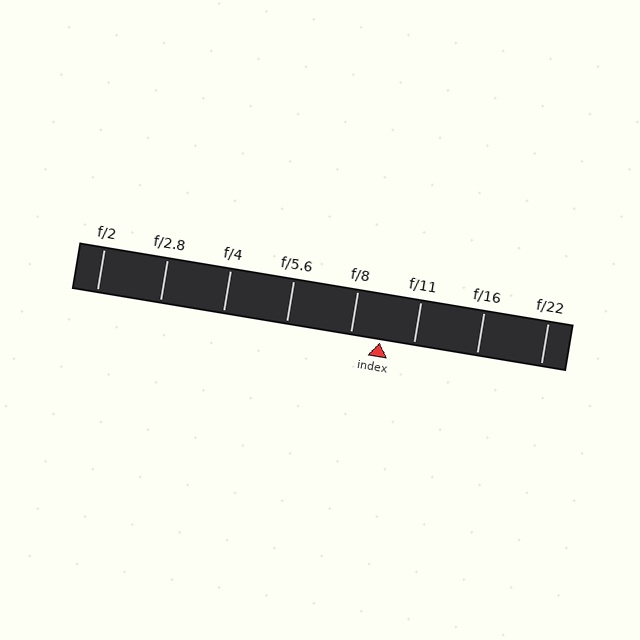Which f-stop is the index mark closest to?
The index mark is closest to f/8.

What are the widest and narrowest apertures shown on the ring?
The widest aperture shown is f/2 and the narrowest is f/22.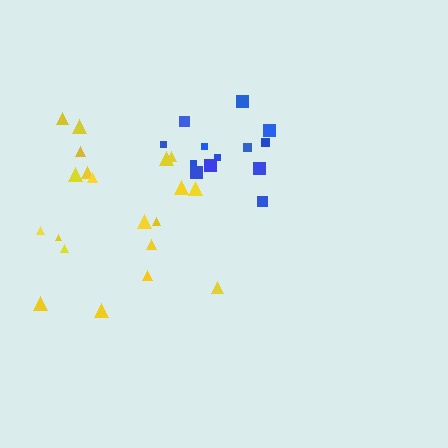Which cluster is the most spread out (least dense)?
Yellow.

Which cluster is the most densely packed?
Blue.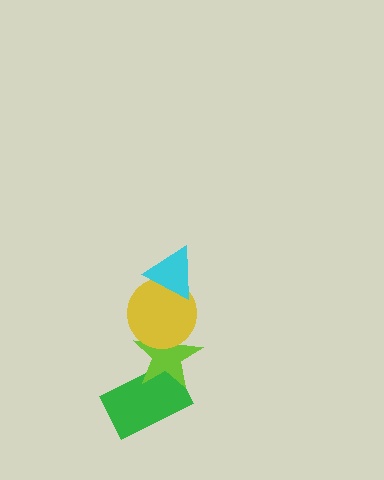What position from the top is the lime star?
The lime star is 3rd from the top.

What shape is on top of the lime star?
The yellow circle is on top of the lime star.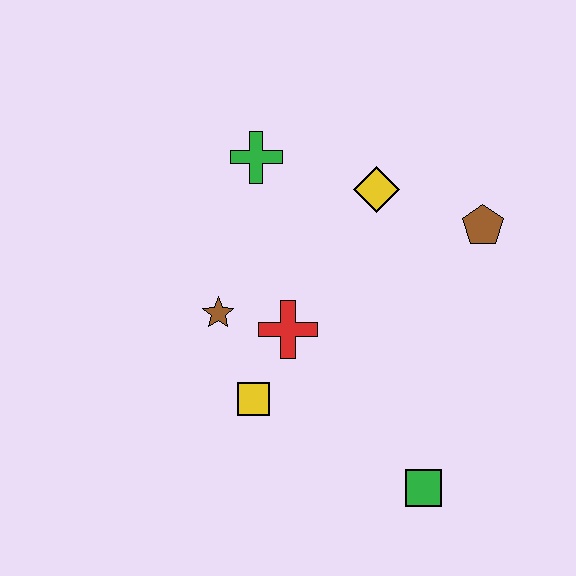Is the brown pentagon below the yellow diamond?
Yes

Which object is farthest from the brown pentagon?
The yellow square is farthest from the brown pentagon.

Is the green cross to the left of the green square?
Yes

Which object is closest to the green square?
The yellow square is closest to the green square.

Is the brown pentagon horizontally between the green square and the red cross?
No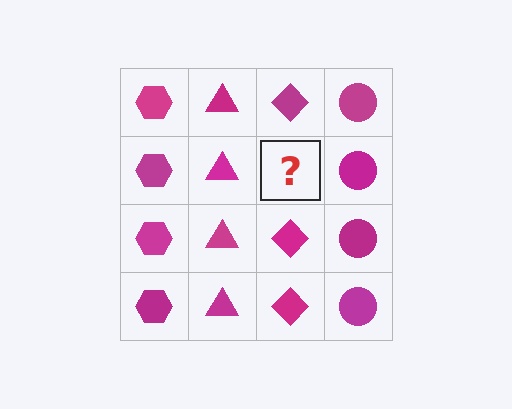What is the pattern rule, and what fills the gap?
The rule is that each column has a consistent shape. The gap should be filled with a magenta diamond.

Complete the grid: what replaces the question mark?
The question mark should be replaced with a magenta diamond.